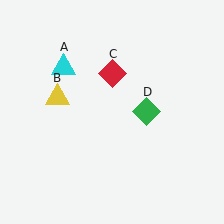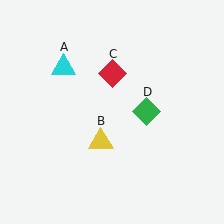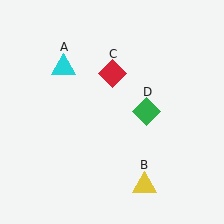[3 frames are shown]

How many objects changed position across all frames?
1 object changed position: yellow triangle (object B).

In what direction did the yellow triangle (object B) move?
The yellow triangle (object B) moved down and to the right.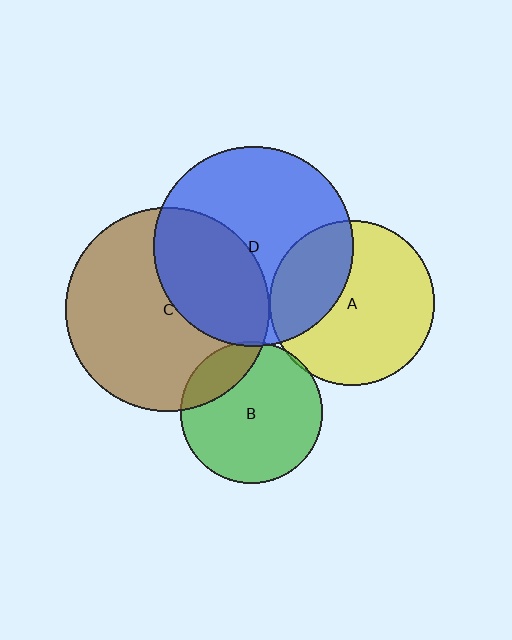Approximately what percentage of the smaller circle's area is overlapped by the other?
Approximately 35%.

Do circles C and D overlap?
Yes.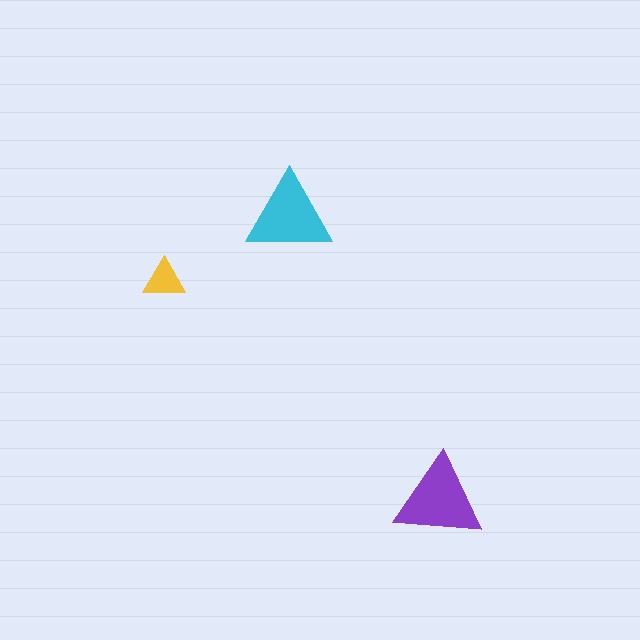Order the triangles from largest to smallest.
the purple one, the cyan one, the yellow one.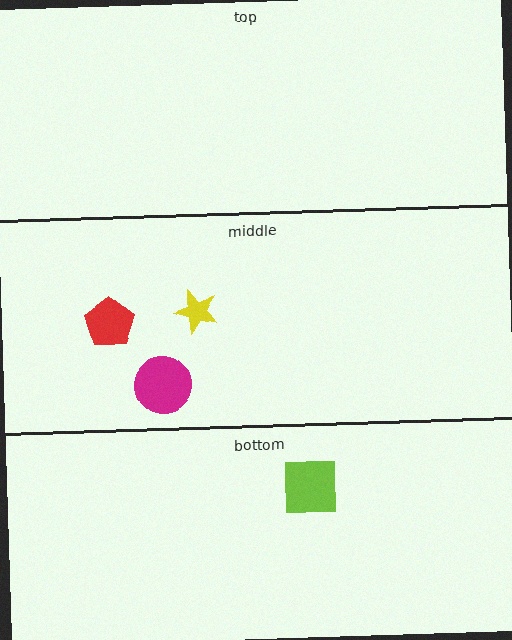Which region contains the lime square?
The bottom region.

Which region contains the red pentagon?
The middle region.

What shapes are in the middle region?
The magenta circle, the red pentagon, the yellow star.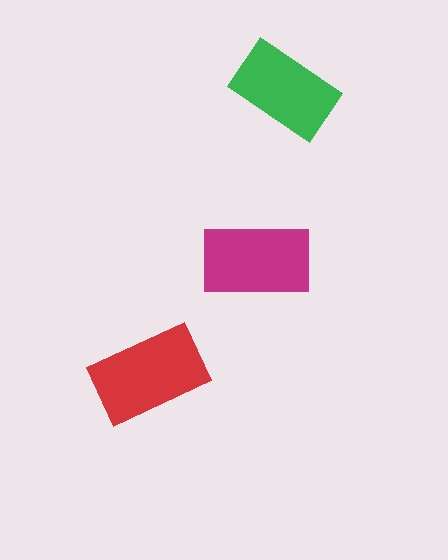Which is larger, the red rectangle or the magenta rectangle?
The red one.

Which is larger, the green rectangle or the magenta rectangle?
The magenta one.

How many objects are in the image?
There are 3 objects in the image.